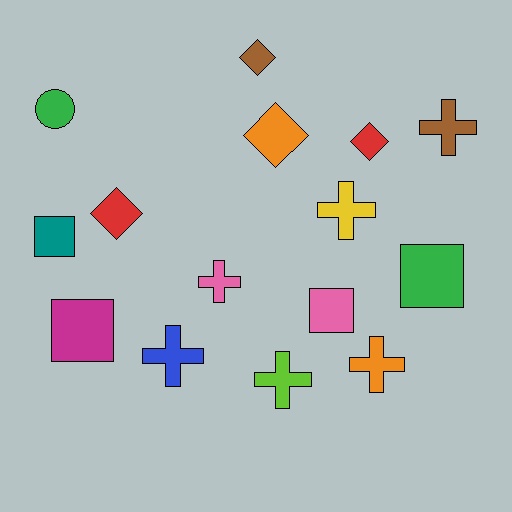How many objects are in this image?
There are 15 objects.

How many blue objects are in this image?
There is 1 blue object.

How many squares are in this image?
There are 4 squares.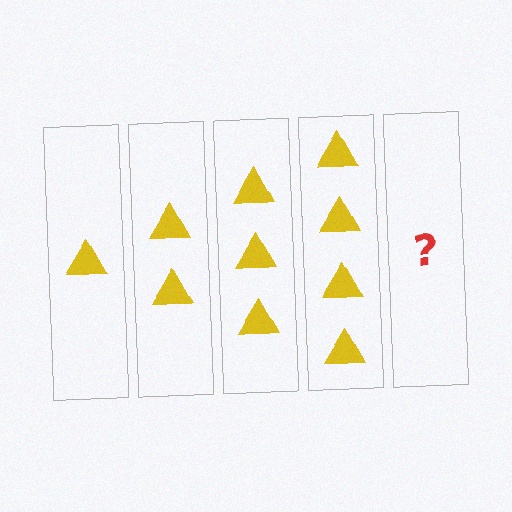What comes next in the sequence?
The next element should be 5 triangles.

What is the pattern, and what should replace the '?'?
The pattern is that each step adds one more triangle. The '?' should be 5 triangles.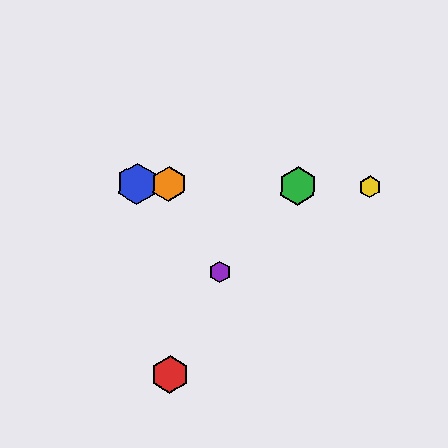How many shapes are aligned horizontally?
4 shapes (the blue hexagon, the green hexagon, the yellow hexagon, the orange hexagon) are aligned horizontally.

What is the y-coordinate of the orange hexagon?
The orange hexagon is at y≈184.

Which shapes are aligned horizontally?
The blue hexagon, the green hexagon, the yellow hexagon, the orange hexagon are aligned horizontally.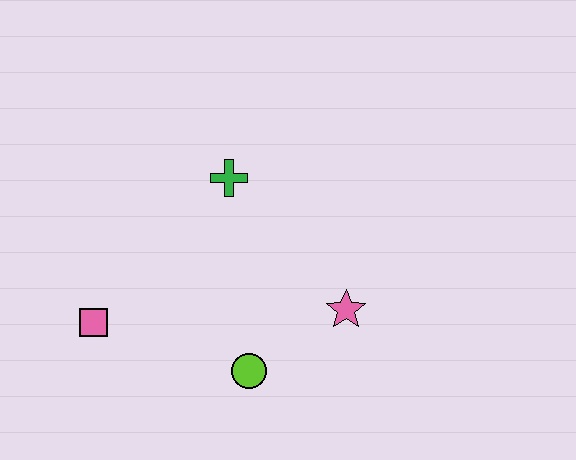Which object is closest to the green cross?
The pink star is closest to the green cross.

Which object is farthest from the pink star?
The pink square is farthest from the pink star.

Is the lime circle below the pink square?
Yes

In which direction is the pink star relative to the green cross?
The pink star is below the green cross.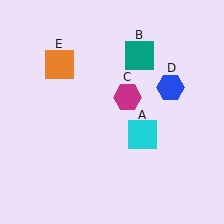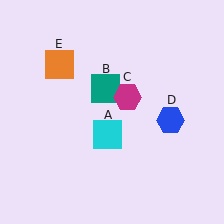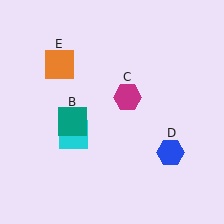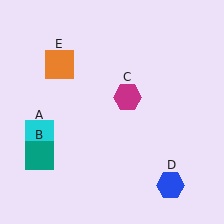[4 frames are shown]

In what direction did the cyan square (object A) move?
The cyan square (object A) moved left.